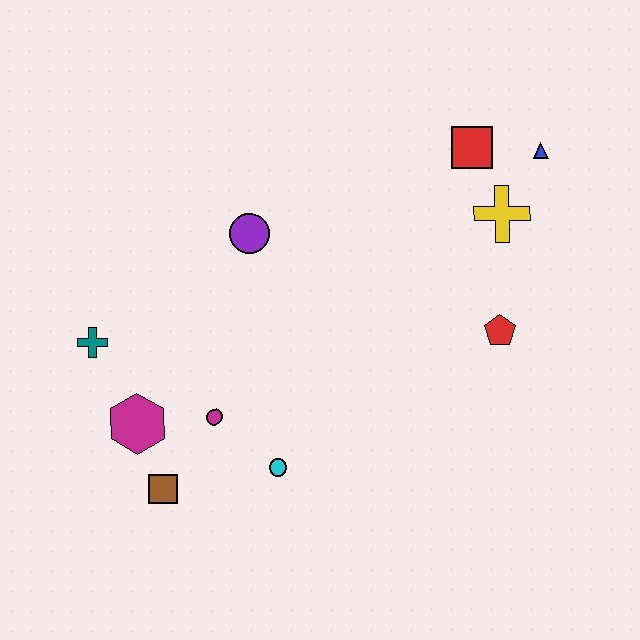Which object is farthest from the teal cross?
The blue triangle is farthest from the teal cross.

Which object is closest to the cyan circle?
The magenta circle is closest to the cyan circle.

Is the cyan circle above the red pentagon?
No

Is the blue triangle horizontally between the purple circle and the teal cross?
No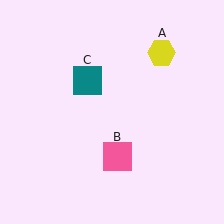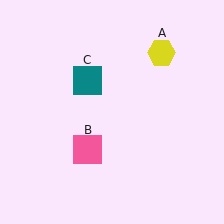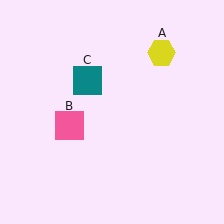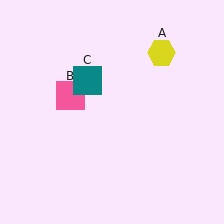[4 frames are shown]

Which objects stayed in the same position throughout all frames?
Yellow hexagon (object A) and teal square (object C) remained stationary.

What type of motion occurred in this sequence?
The pink square (object B) rotated clockwise around the center of the scene.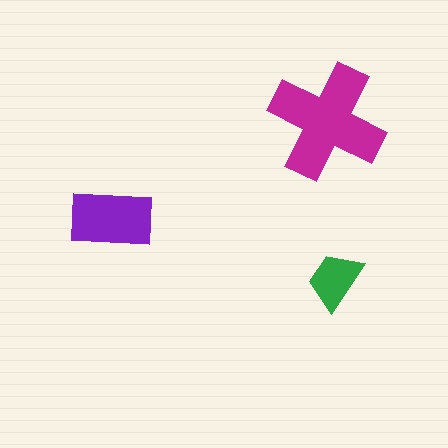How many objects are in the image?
There are 3 objects in the image.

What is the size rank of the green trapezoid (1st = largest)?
3rd.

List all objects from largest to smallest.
The magenta cross, the purple rectangle, the green trapezoid.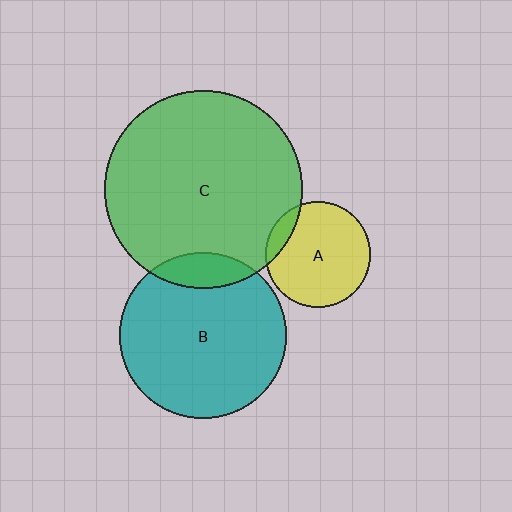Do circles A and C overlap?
Yes.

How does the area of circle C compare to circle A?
Approximately 3.5 times.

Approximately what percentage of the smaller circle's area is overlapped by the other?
Approximately 10%.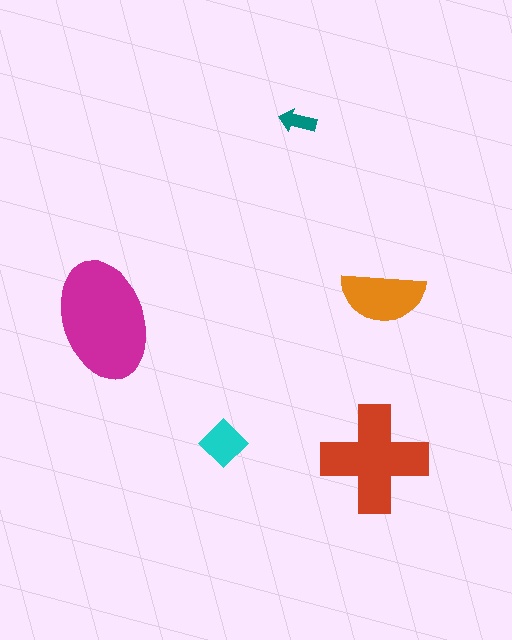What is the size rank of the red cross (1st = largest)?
2nd.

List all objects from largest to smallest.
The magenta ellipse, the red cross, the orange semicircle, the cyan diamond, the teal arrow.